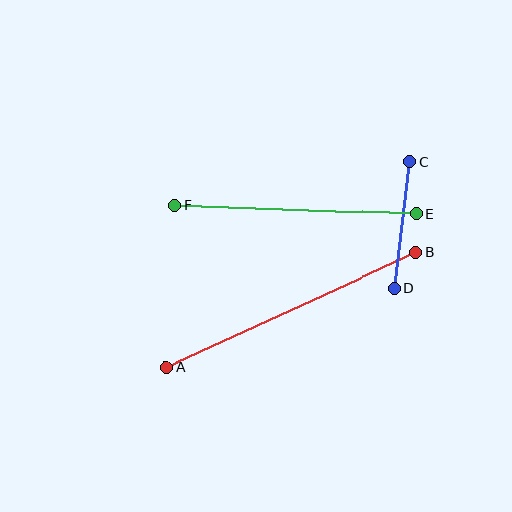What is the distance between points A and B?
The distance is approximately 275 pixels.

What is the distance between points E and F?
The distance is approximately 242 pixels.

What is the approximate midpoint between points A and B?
The midpoint is at approximately (291, 310) pixels.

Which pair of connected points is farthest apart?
Points A and B are farthest apart.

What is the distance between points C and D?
The distance is approximately 127 pixels.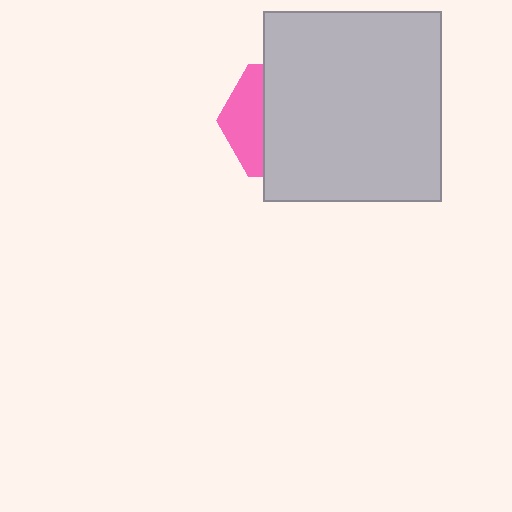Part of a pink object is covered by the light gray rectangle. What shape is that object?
It is a hexagon.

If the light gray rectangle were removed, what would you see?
You would see the complete pink hexagon.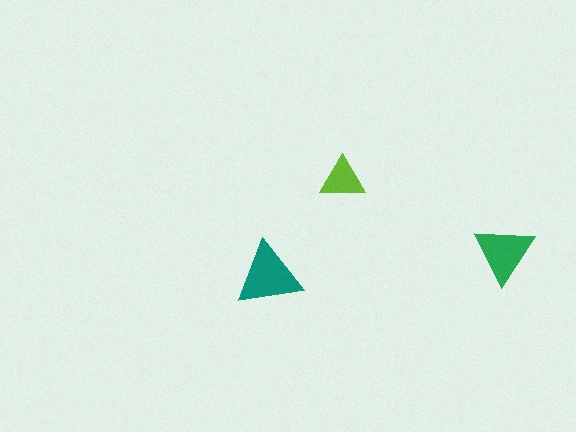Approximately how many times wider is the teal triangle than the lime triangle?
About 1.5 times wider.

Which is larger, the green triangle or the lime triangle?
The green one.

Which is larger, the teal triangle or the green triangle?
The teal one.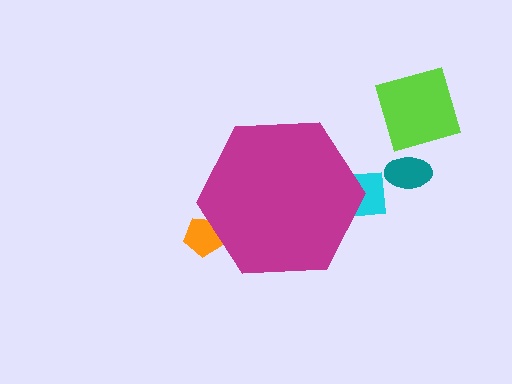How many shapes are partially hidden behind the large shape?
2 shapes are partially hidden.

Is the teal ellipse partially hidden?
No, the teal ellipse is fully visible.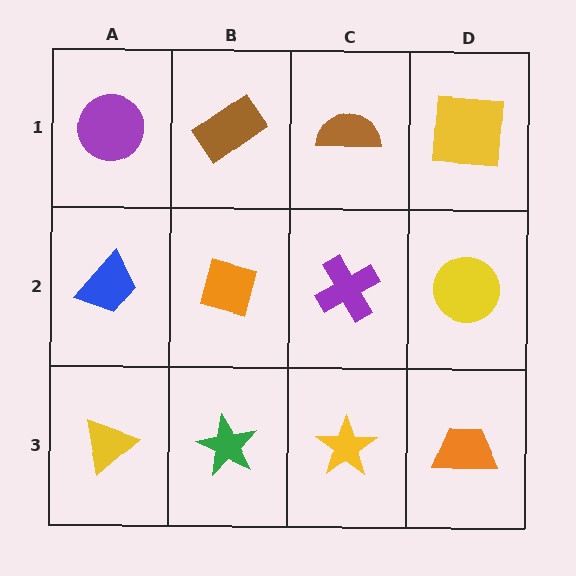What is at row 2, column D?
A yellow circle.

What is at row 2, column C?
A purple cross.